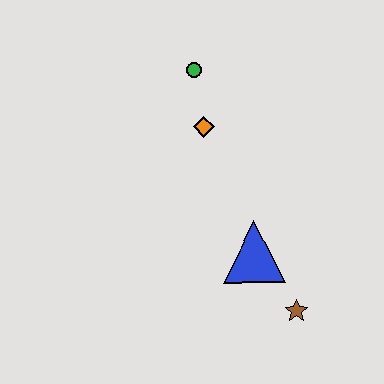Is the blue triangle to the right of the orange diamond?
Yes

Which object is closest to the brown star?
The blue triangle is closest to the brown star.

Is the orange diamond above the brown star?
Yes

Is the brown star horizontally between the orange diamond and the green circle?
No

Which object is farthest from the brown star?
The green circle is farthest from the brown star.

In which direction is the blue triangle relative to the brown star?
The blue triangle is above the brown star.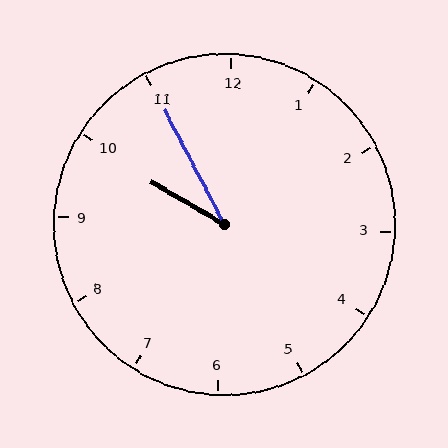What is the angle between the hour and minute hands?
Approximately 32 degrees.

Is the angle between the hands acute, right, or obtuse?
It is acute.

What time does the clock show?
9:55.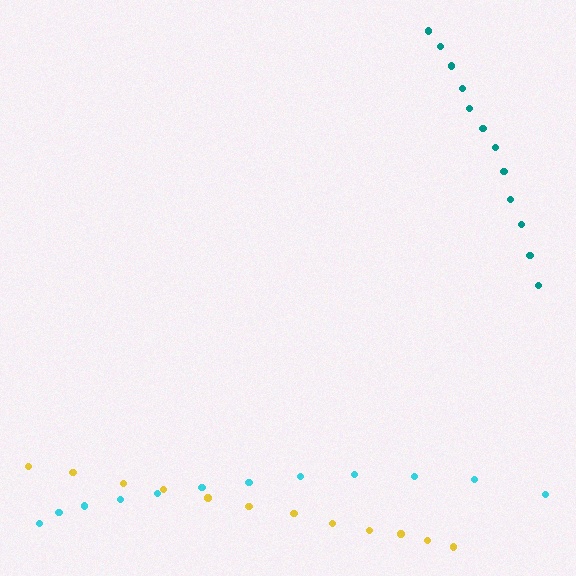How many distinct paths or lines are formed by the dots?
There are 3 distinct paths.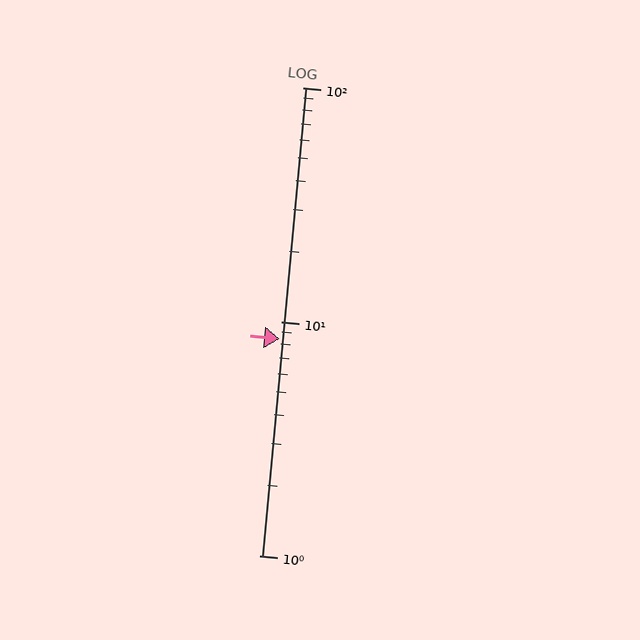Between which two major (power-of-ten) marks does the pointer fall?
The pointer is between 1 and 10.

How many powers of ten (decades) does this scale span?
The scale spans 2 decades, from 1 to 100.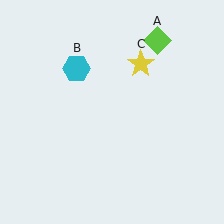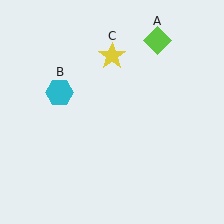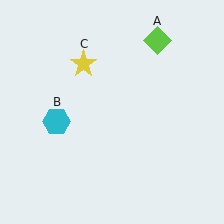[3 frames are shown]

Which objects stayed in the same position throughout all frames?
Lime diamond (object A) remained stationary.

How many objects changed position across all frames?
2 objects changed position: cyan hexagon (object B), yellow star (object C).